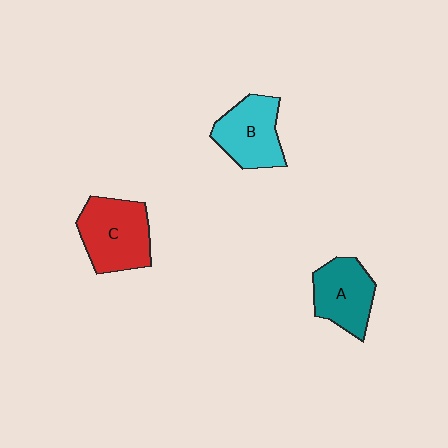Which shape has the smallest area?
Shape A (teal).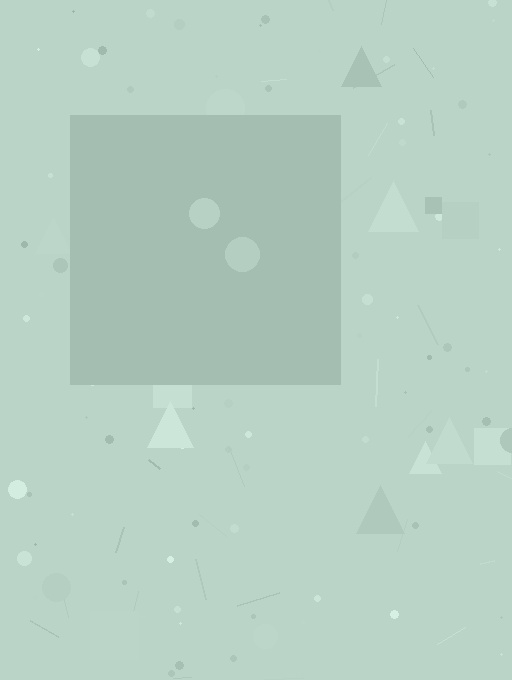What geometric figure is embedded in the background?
A square is embedded in the background.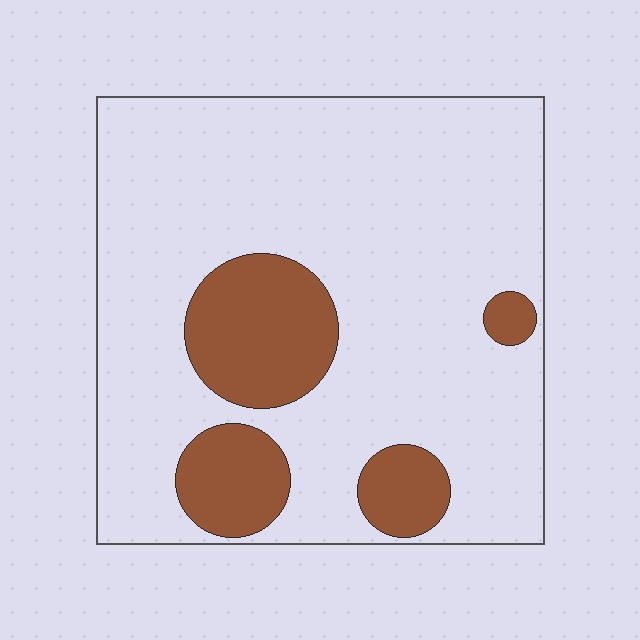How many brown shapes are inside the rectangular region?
4.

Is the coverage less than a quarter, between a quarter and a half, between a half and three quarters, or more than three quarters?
Less than a quarter.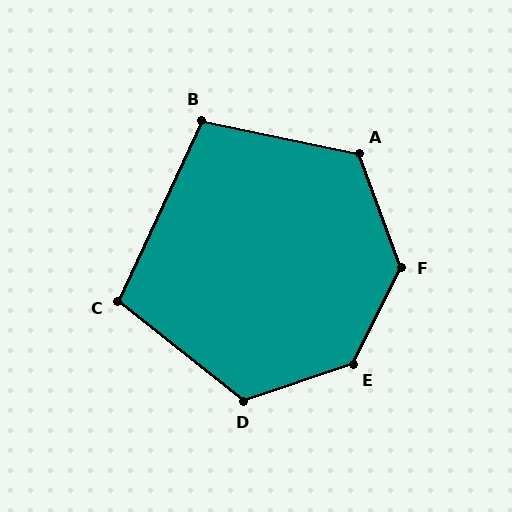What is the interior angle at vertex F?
Approximately 134 degrees (obtuse).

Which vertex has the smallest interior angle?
B, at approximately 103 degrees.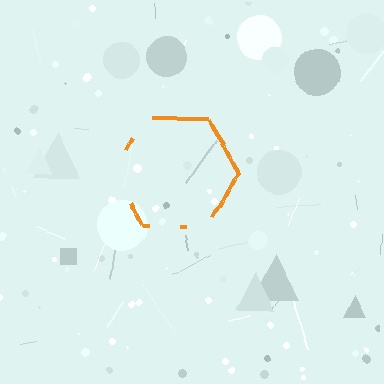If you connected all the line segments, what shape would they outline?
They would outline a hexagon.